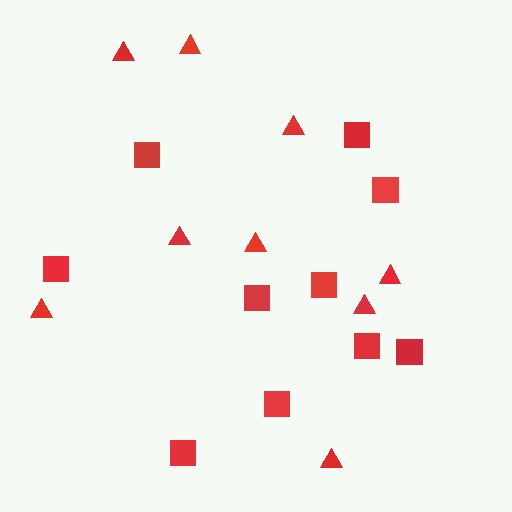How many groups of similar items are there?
There are 2 groups: one group of squares (10) and one group of triangles (9).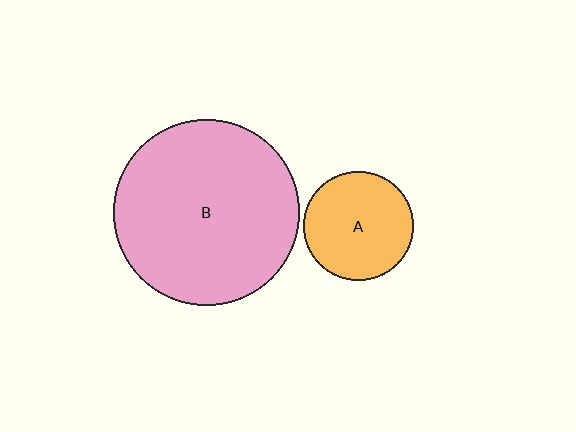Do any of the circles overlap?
No, none of the circles overlap.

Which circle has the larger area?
Circle B (pink).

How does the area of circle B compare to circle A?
Approximately 2.9 times.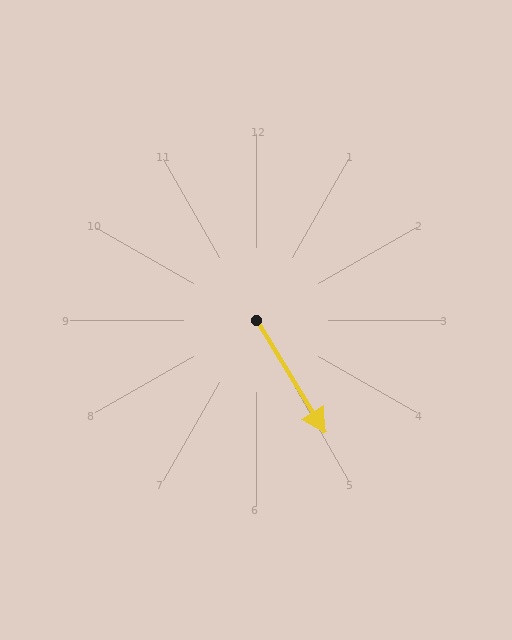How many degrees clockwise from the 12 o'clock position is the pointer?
Approximately 149 degrees.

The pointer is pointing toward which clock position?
Roughly 5 o'clock.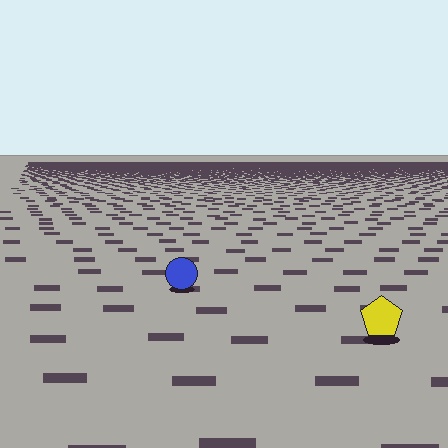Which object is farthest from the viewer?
The blue circle is farthest from the viewer. It appears smaller and the ground texture around it is denser.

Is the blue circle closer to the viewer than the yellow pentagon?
No. The yellow pentagon is closer — you can tell from the texture gradient: the ground texture is coarser near it.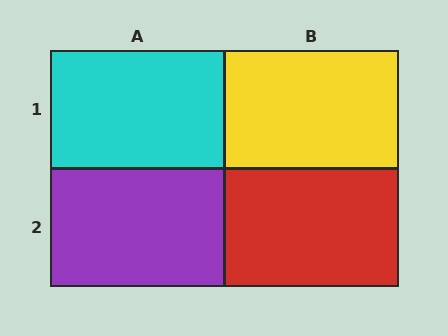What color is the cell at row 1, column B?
Yellow.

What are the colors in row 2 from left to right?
Purple, red.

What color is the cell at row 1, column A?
Cyan.